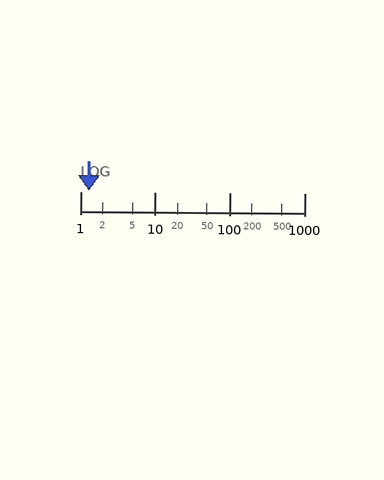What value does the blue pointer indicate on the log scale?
The pointer indicates approximately 1.3.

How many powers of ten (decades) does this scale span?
The scale spans 3 decades, from 1 to 1000.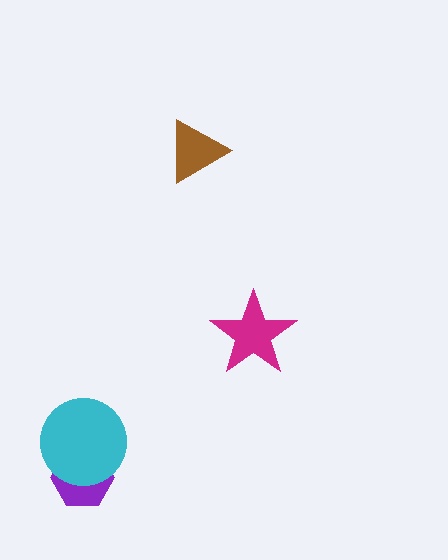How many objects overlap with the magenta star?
0 objects overlap with the magenta star.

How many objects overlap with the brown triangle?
0 objects overlap with the brown triangle.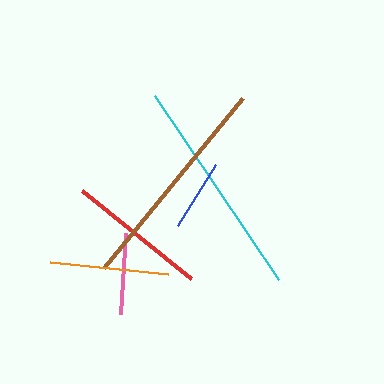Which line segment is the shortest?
The blue line is the shortest at approximately 71 pixels.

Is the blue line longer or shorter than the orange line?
The orange line is longer than the blue line.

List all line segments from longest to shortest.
From longest to shortest: cyan, brown, red, orange, pink, blue.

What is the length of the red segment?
The red segment is approximately 141 pixels long.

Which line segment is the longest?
The cyan line is the longest at approximately 223 pixels.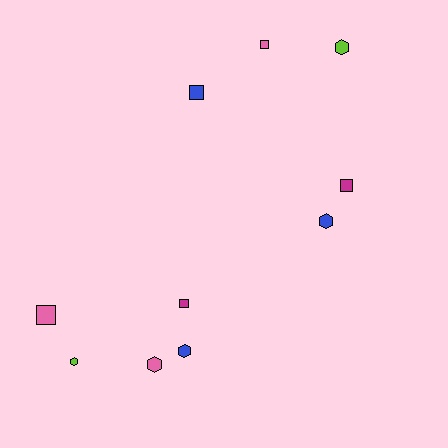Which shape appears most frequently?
Square, with 5 objects.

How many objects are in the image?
There are 10 objects.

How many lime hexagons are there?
There are 2 lime hexagons.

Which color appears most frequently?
Pink, with 3 objects.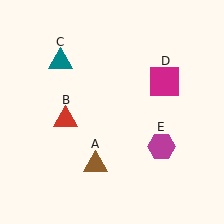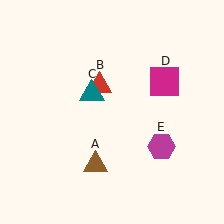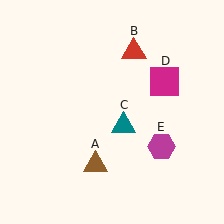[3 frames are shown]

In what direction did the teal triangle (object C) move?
The teal triangle (object C) moved down and to the right.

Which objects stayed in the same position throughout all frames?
Brown triangle (object A) and magenta square (object D) and magenta hexagon (object E) remained stationary.